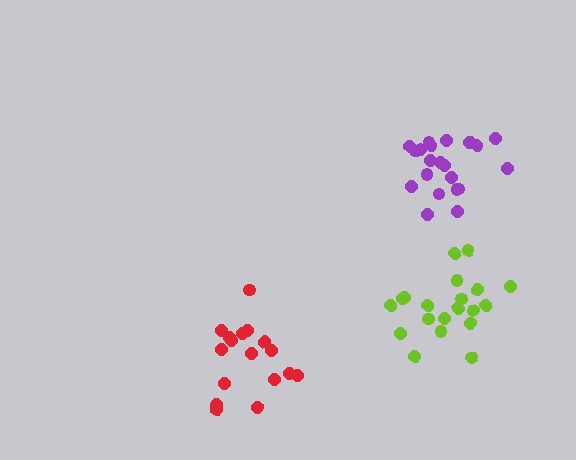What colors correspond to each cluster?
The clusters are colored: red, purple, lime.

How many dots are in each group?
Group 1: 17 dots, Group 2: 21 dots, Group 3: 20 dots (58 total).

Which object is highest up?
The purple cluster is topmost.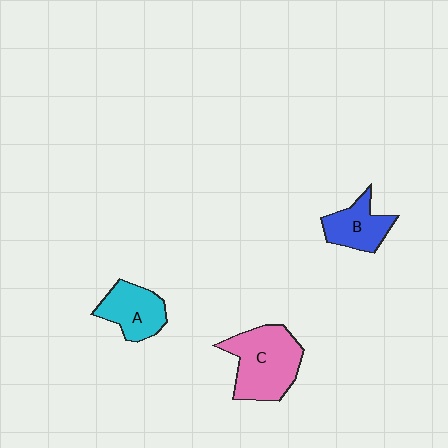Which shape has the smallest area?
Shape B (blue).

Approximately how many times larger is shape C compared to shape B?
Approximately 1.7 times.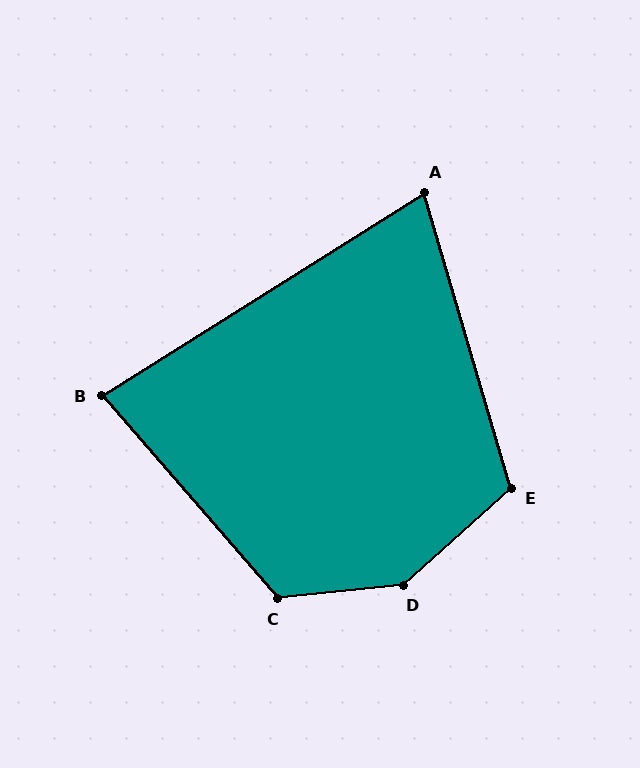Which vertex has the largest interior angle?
D, at approximately 144 degrees.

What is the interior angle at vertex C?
Approximately 125 degrees (obtuse).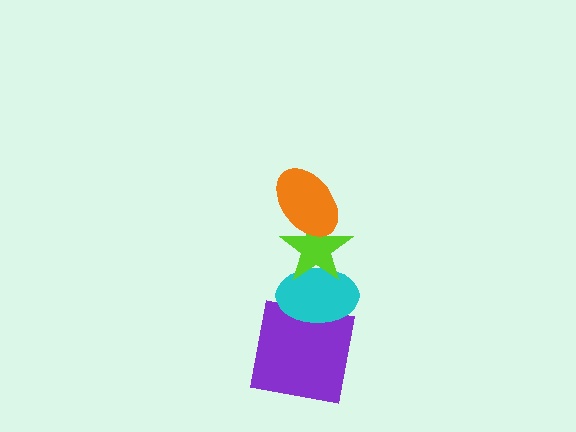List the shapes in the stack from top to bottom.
From top to bottom: the orange ellipse, the lime star, the cyan ellipse, the purple square.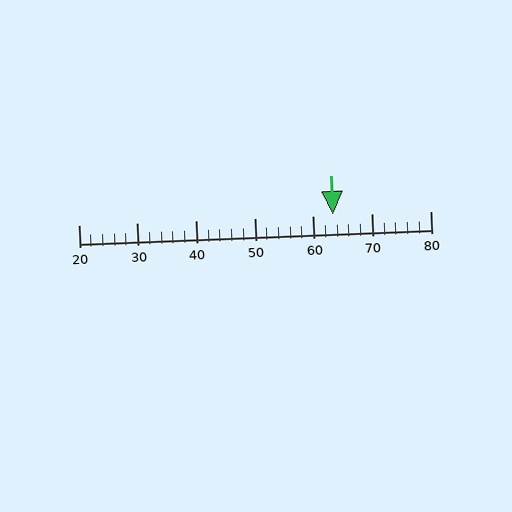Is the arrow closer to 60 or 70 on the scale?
The arrow is closer to 60.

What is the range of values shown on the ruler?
The ruler shows values from 20 to 80.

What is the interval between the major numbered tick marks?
The major tick marks are spaced 10 units apart.